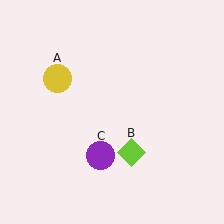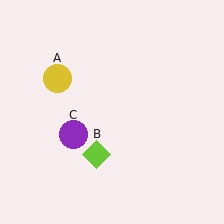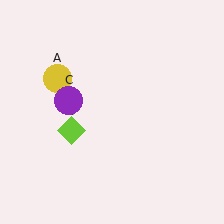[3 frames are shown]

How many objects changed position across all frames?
2 objects changed position: lime diamond (object B), purple circle (object C).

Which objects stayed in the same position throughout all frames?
Yellow circle (object A) remained stationary.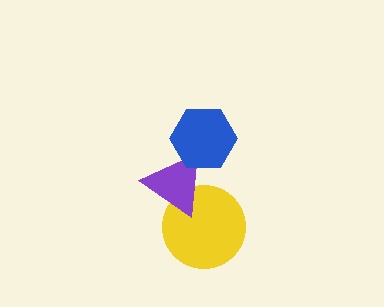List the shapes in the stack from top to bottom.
From top to bottom: the blue hexagon, the purple triangle, the yellow circle.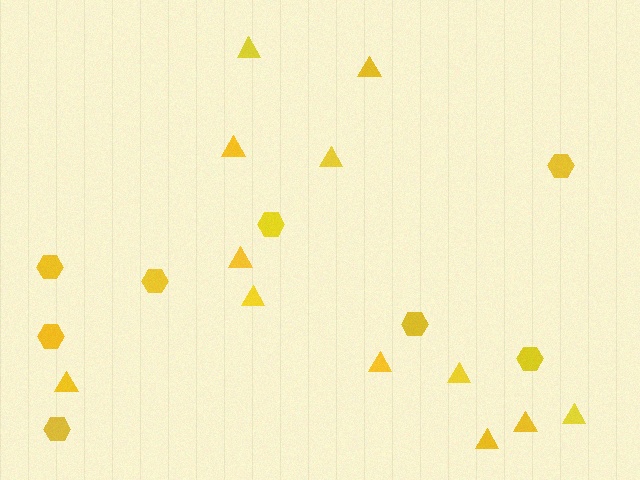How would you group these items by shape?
There are 2 groups: one group of hexagons (8) and one group of triangles (12).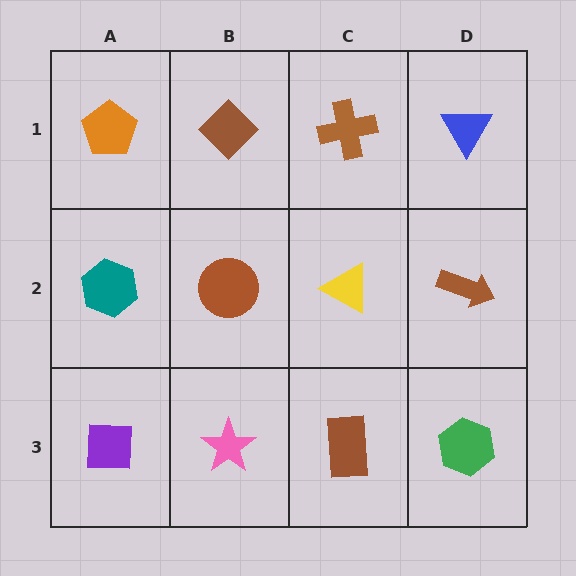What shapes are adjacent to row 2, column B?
A brown diamond (row 1, column B), a pink star (row 3, column B), a teal hexagon (row 2, column A), a yellow triangle (row 2, column C).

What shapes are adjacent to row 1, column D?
A brown arrow (row 2, column D), a brown cross (row 1, column C).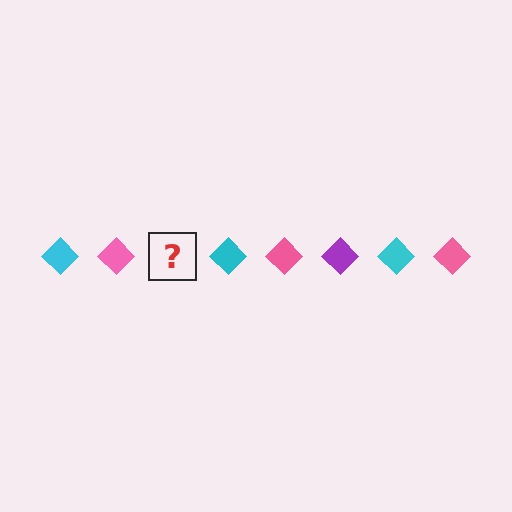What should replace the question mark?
The question mark should be replaced with a purple diamond.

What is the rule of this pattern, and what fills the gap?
The rule is that the pattern cycles through cyan, pink, purple diamonds. The gap should be filled with a purple diamond.